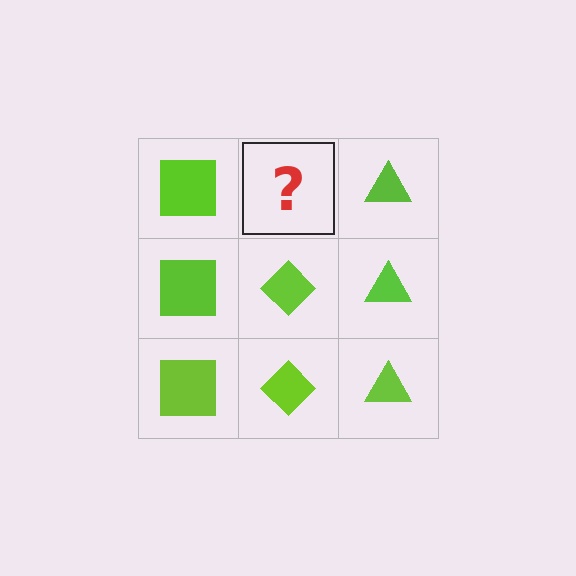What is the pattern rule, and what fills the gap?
The rule is that each column has a consistent shape. The gap should be filled with a lime diamond.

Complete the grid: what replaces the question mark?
The question mark should be replaced with a lime diamond.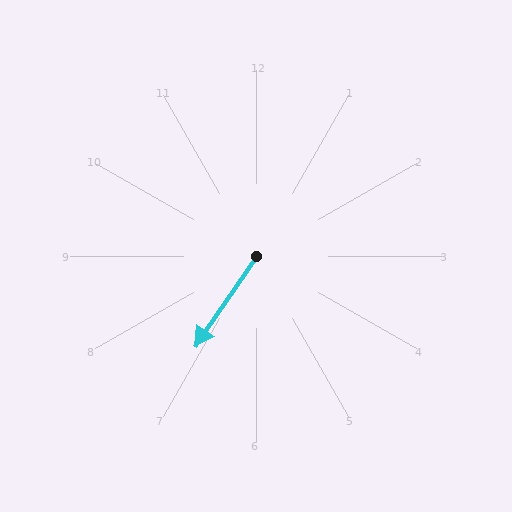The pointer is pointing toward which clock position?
Roughly 7 o'clock.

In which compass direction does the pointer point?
Southwest.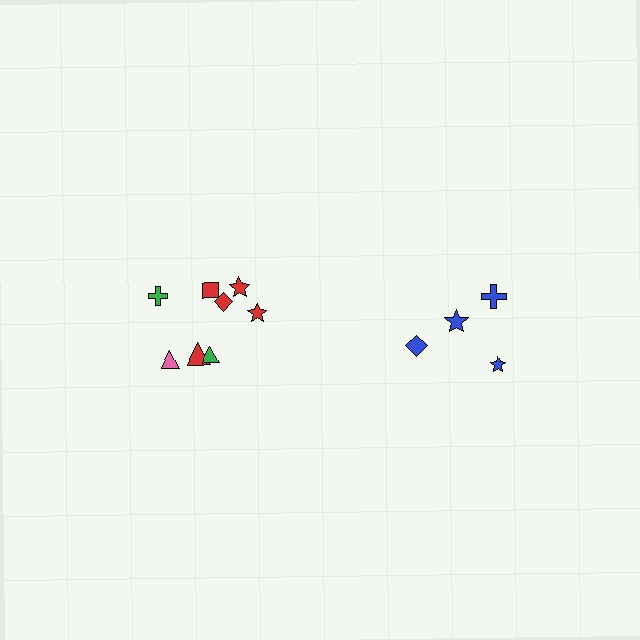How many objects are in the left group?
There are 8 objects.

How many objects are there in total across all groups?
There are 12 objects.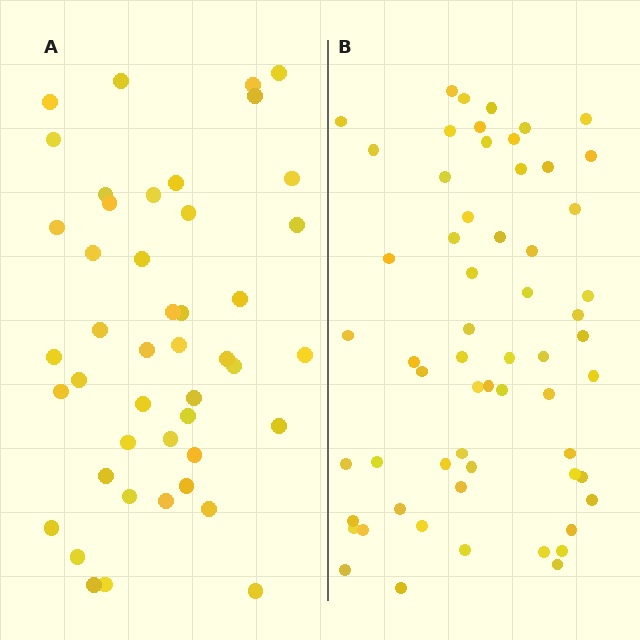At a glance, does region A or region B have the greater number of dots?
Region B (the right region) has more dots.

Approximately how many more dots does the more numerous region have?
Region B has approximately 15 more dots than region A.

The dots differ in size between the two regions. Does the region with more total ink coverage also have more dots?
No. Region A has more total ink coverage because its dots are larger, but region B actually contains more individual dots. Total area can be misleading — the number of items is what matters here.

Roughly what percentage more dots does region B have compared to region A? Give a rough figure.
About 35% more.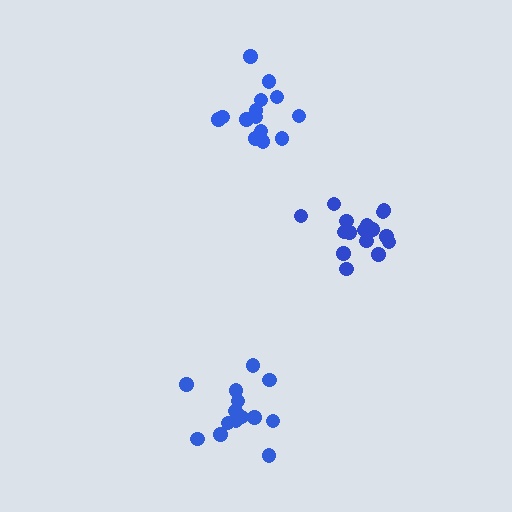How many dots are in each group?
Group 1: 14 dots, Group 2: 14 dots, Group 3: 16 dots (44 total).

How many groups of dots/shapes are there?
There are 3 groups.